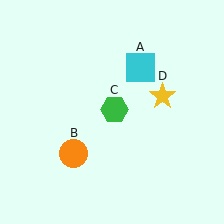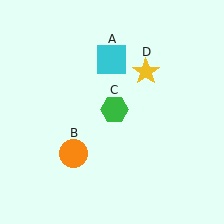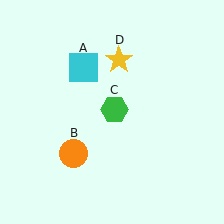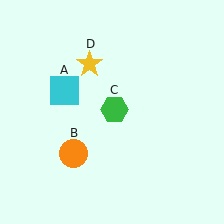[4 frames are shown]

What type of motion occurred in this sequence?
The cyan square (object A), yellow star (object D) rotated counterclockwise around the center of the scene.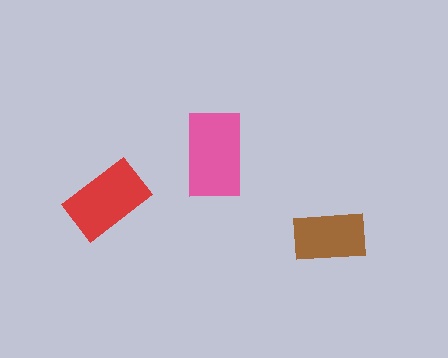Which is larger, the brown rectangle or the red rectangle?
The red one.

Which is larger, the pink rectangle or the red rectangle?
The pink one.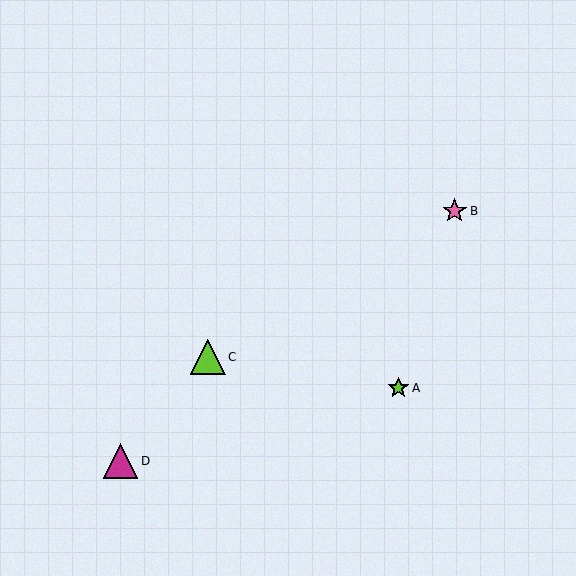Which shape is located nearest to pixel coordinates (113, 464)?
The magenta triangle (labeled D) at (121, 461) is nearest to that location.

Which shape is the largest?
The lime triangle (labeled C) is the largest.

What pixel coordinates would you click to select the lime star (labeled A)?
Click at (398, 388) to select the lime star A.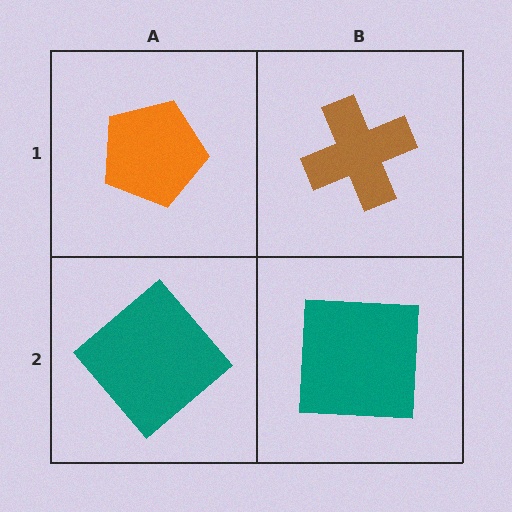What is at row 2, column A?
A teal diamond.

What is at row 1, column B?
A brown cross.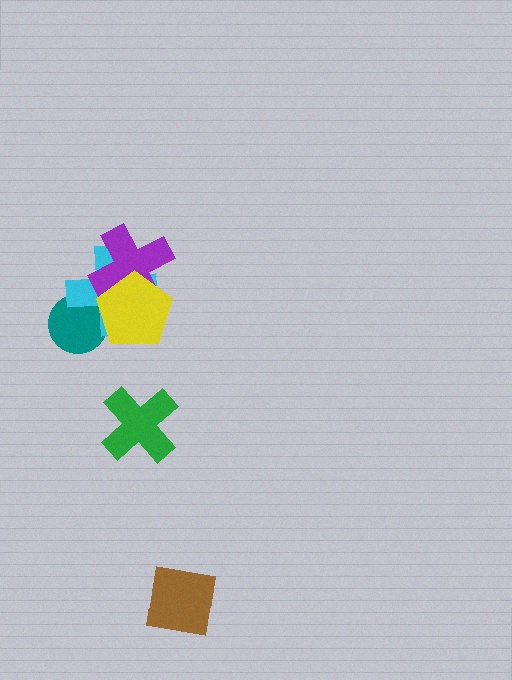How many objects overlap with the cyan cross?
3 objects overlap with the cyan cross.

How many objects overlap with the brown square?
0 objects overlap with the brown square.